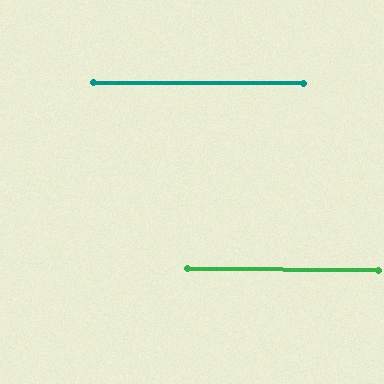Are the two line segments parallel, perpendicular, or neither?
Parallel — their directions differ by only 0.5°.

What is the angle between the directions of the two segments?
Approximately 0 degrees.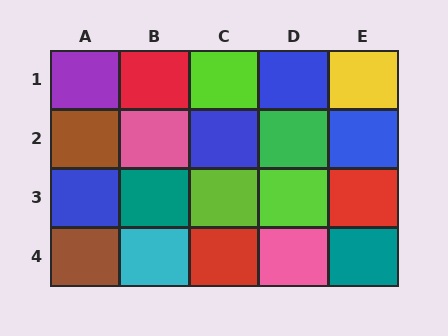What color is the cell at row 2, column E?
Blue.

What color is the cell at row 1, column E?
Yellow.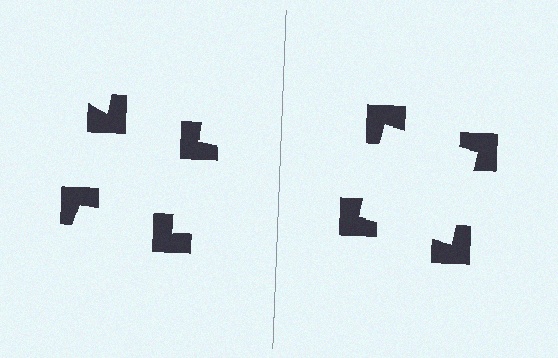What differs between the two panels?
The notched squares are positioned identically on both sides; only the wedge orientations differ. On the right they align to a square; on the left they are misaligned.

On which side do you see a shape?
An illusory square appears on the right side. On the left side the wedge cuts are rotated, so no coherent shape forms.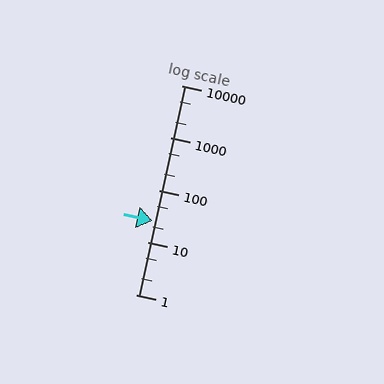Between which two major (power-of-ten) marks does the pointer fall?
The pointer is between 10 and 100.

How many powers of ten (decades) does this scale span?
The scale spans 4 decades, from 1 to 10000.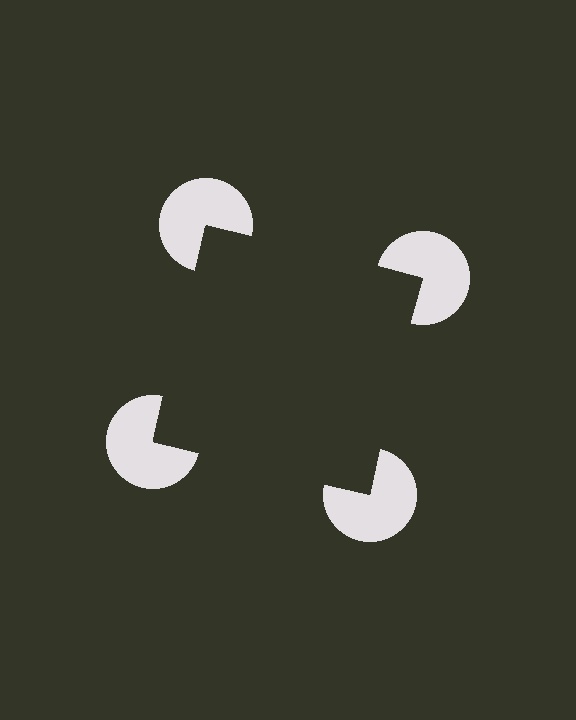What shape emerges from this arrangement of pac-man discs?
An illusory square — its edges are inferred from the aligned wedge cuts in the pac-man discs, not physically drawn.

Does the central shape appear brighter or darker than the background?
It typically appears slightly darker than the background, even though no actual brightness change is drawn.